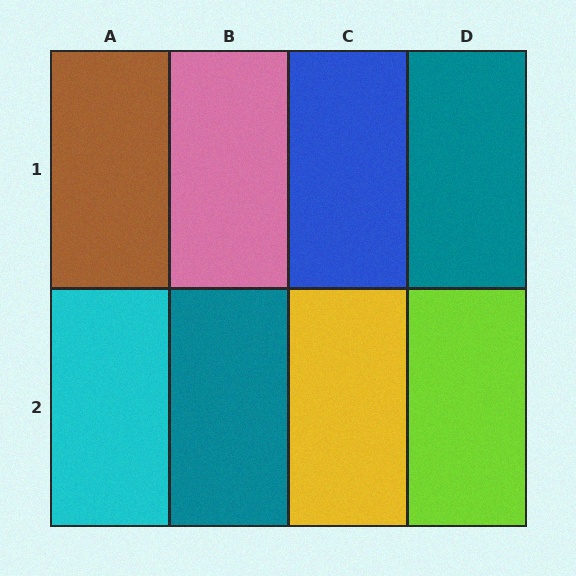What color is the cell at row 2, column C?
Yellow.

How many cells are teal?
2 cells are teal.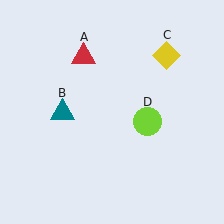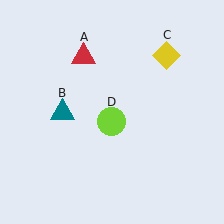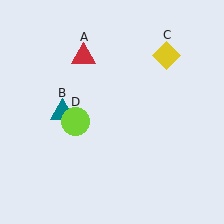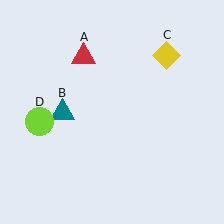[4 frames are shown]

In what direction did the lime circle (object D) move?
The lime circle (object D) moved left.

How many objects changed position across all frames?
1 object changed position: lime circle (object D).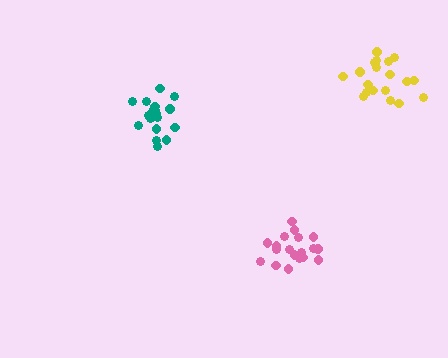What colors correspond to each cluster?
The clusters are colored: teal, yellow, pink.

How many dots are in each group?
Group 1: 18 dots, Group 2: 19 dots, Group 3: 19 dots (56 total).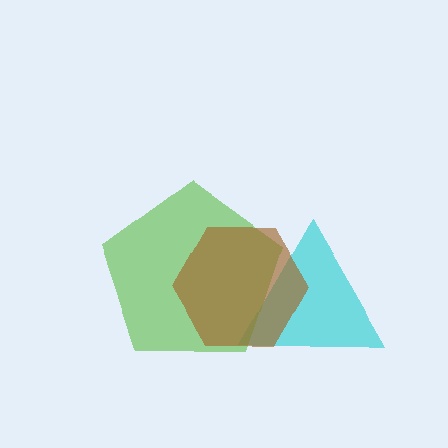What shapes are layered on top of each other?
The layered shapes are: a cyan triangle, a lime pentagon, a brown hexagon.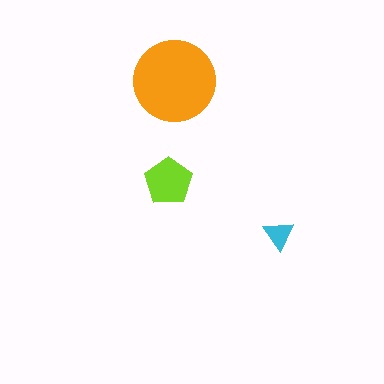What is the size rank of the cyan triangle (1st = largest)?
3rd.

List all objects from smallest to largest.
The cyan triangle, the lime pentagon, the orange circle.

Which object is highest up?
The orange circle is topmost.